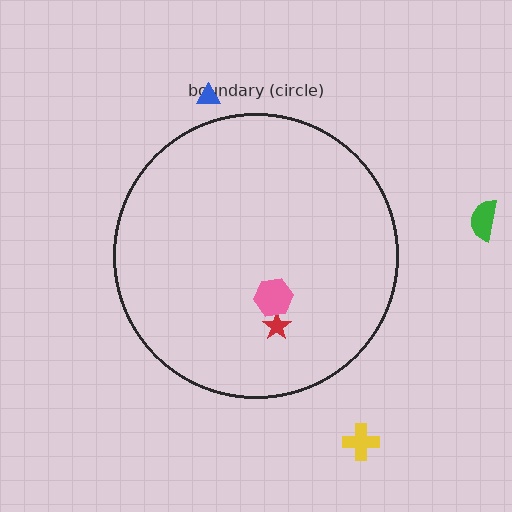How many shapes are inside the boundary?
2 inside, 3 outside.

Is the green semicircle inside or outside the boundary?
Outside.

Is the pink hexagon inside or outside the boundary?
Inside.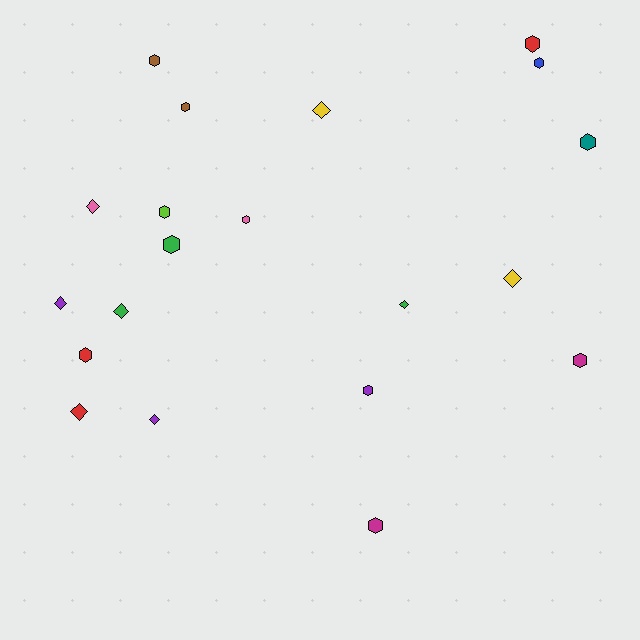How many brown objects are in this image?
There are 2 brown objects.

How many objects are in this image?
There are 20 objects.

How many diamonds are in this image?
There are 8 diamonds.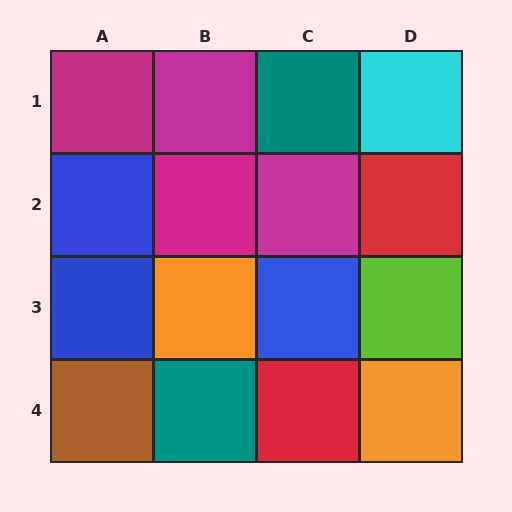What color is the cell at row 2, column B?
Magenta.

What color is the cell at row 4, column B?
Teal.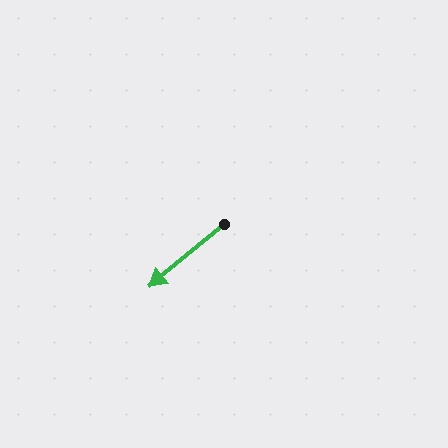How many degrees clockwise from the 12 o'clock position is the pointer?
Approximately 230 degrees.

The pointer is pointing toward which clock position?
Roughly 8 o'clock.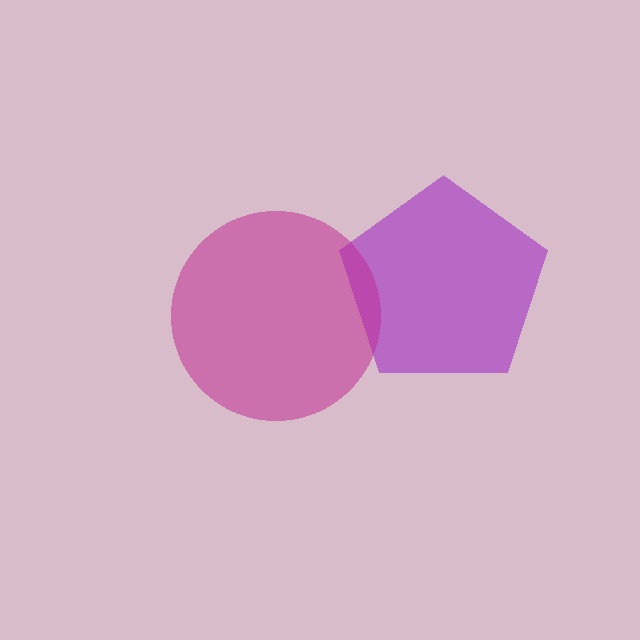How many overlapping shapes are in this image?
There are 2 overlapping shapes in the image.